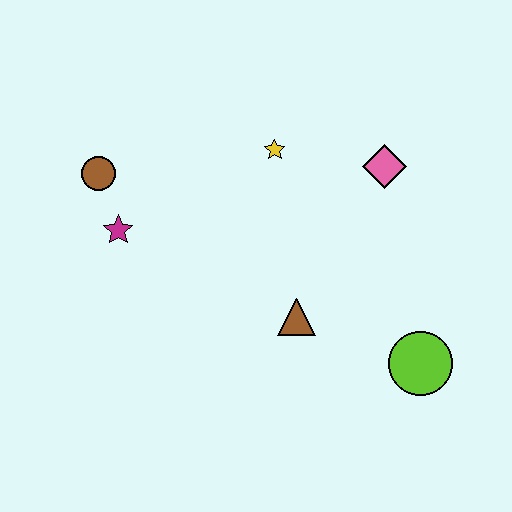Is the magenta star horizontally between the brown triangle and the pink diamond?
No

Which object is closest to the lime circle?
The brown triangle is closest to the lime circle.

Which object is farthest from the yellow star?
The lime circle is farthest from the yellow star.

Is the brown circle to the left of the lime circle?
Yes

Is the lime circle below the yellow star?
Yes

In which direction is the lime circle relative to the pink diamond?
The lime circle is below the pink diamond.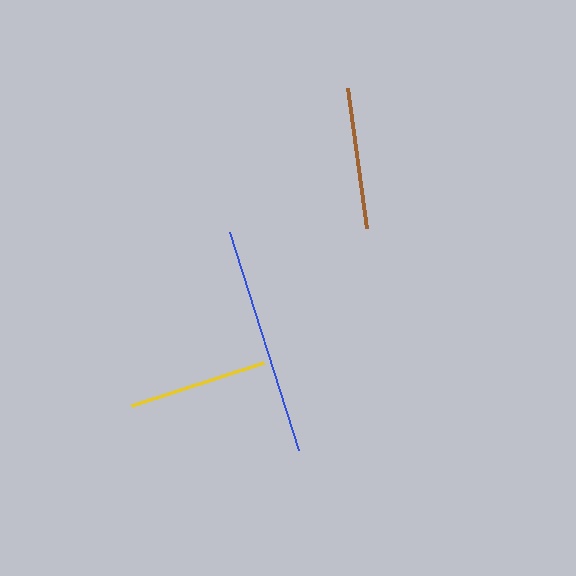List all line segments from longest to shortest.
From longest to shortest: blue, brown, yellow.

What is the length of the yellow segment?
The yellow segment is approximately 139 pixels long.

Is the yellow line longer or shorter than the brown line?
The brown line is longer than the yellow line.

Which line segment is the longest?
The blue line is the longest at approximately 229 pixels.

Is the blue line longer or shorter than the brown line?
The blue line is longer than the brown line.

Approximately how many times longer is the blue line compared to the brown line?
The blue line is approximately 1.6 times the length of the brown line.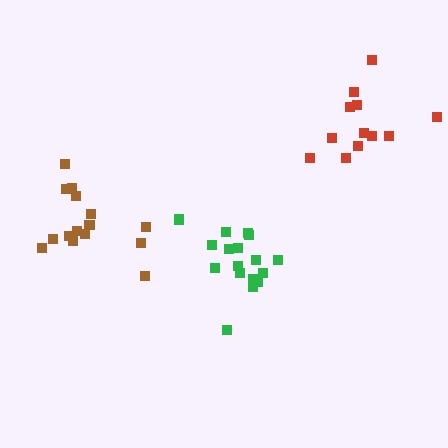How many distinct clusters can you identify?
There are 3 distinct clusters.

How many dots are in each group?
Group 1: 17 dots, Group 2: 15 dots, Group 3: 12 dots (44 total).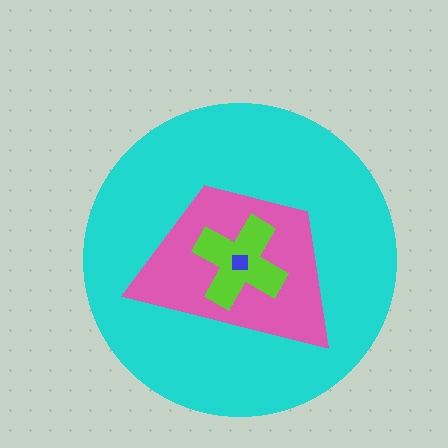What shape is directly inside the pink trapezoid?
The lime cross.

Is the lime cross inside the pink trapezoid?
Yes.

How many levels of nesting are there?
4.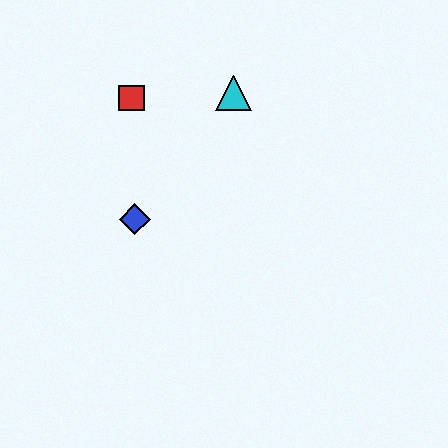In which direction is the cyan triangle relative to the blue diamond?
The cyan triangle is above the blue diamond.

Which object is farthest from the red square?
The blue diamond is farthest from the red square.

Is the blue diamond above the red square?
No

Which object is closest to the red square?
The cyan triangle is closest to the red square.